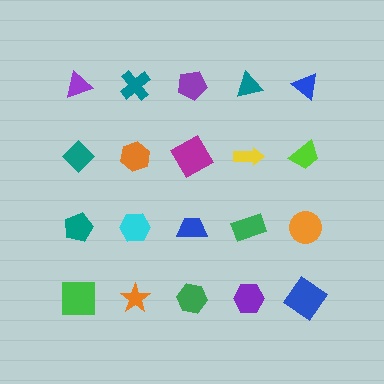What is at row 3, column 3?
A blue trapezoid.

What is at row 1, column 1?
A purple triangle.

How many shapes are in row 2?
5 shapes.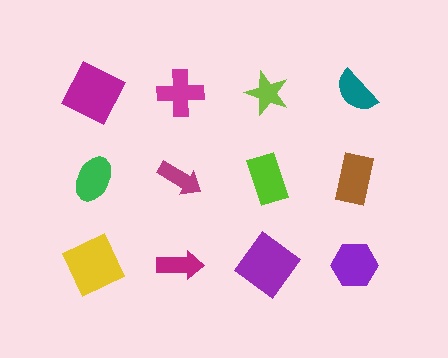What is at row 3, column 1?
A yellow square.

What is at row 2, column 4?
A brown rectangle.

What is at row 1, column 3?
A lime star.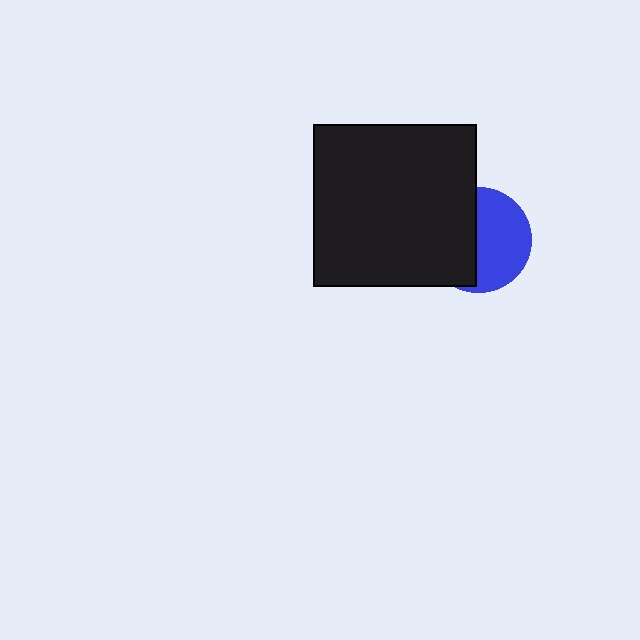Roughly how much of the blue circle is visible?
About half of it is visible (roughly 52%).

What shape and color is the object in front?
The object in front is a black square.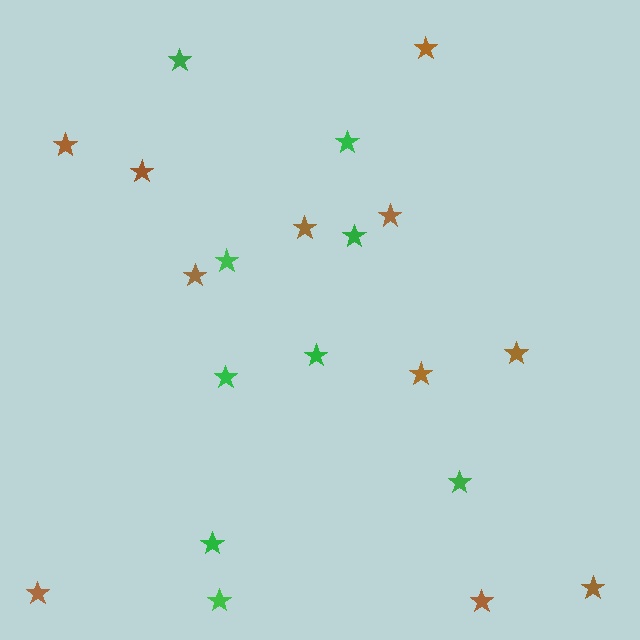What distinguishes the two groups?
There are 2 groups: one group of brown stars (11) and one group of green stars (9).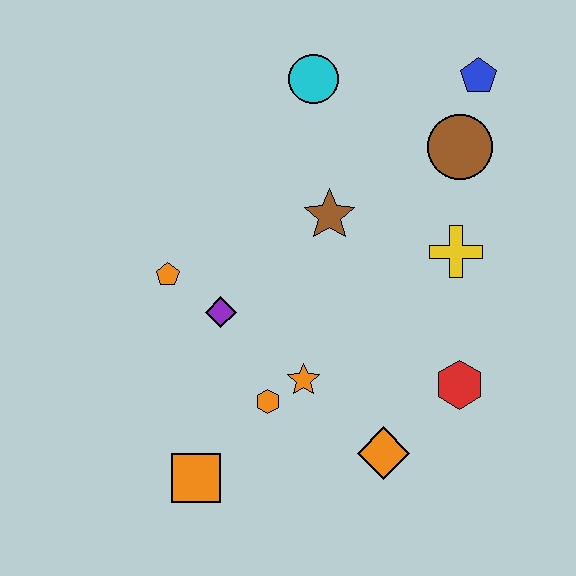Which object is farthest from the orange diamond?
The blue pentagon is farthest from the orange diamond.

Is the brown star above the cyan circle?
No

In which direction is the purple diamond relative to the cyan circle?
The purple diamond is below the cyan circle.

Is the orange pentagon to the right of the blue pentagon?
No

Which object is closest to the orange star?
The orange hexagon is closest to the orange star.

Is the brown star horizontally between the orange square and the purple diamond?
No